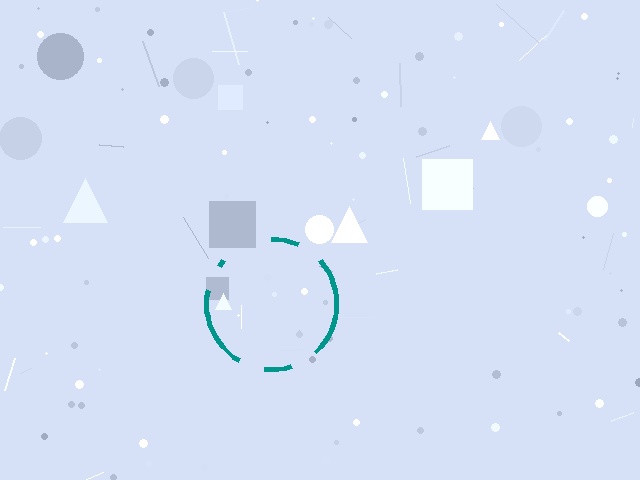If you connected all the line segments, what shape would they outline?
They would outline a circle.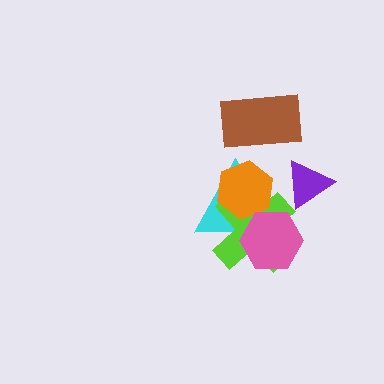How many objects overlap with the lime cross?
3 objects overlap with the lime cross.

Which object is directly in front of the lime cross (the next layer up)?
The orange hexagon is directly in front of the lime cross.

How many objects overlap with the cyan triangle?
3 objects overlap with the cyan triangle.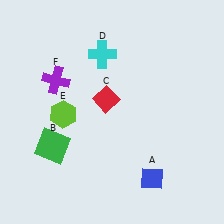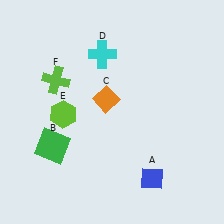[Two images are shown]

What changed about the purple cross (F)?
In Image 1, F is purple. In Image 2, it changed to lime.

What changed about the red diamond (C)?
In Image 1, C is red. In Image 2, it changed to orange.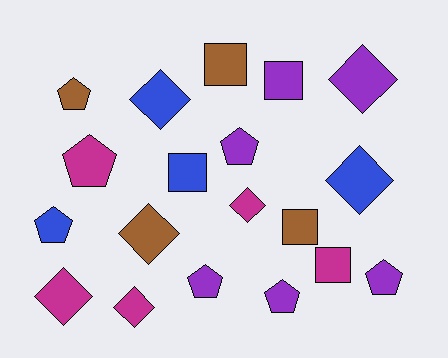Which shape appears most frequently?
Diamond, with 7 objects.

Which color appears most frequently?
Purple, with 6 objects.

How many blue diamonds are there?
There are 2 blue diamonds.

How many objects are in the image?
There are 19 objects.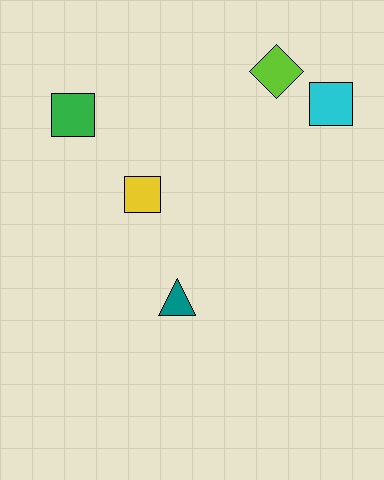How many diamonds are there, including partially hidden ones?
There is 1 diamond.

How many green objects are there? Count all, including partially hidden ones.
There is 1 green object.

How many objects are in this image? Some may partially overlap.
There are 5 objects.